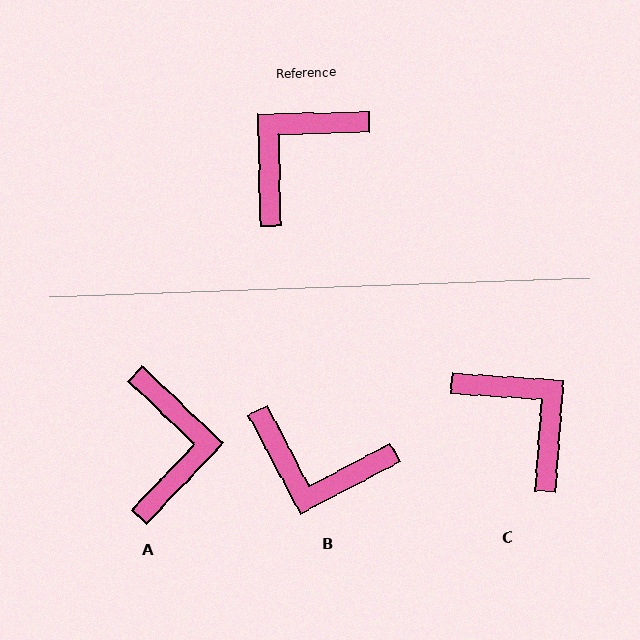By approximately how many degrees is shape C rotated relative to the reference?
Approximately 95 degrees clockwise.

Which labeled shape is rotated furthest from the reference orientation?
A, about 135 degrees away.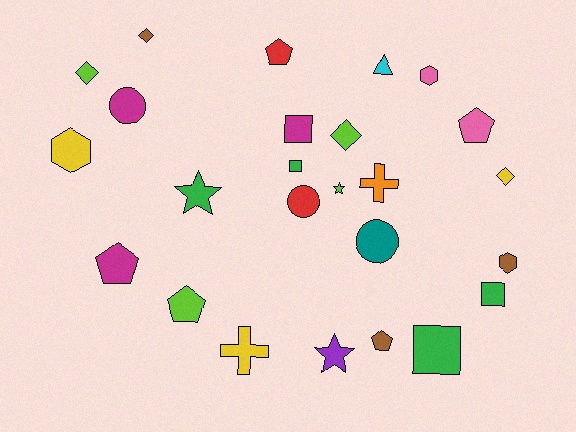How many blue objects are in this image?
There are no blue objects.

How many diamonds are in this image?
There are 4 diamonds.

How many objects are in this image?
There are 25 objects.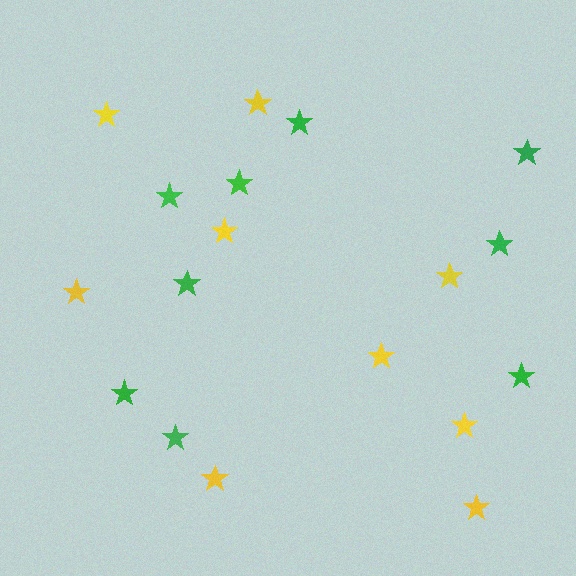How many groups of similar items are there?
There are 2 groups: one group of yellow stars (9) and one group of green stars (9).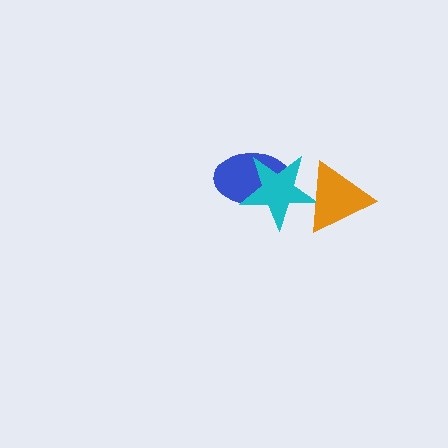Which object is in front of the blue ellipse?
The cyan star is in front of the blue ellipse.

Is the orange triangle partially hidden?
No, no other shape covers it.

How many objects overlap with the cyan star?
2 objects overlap with the cyan star.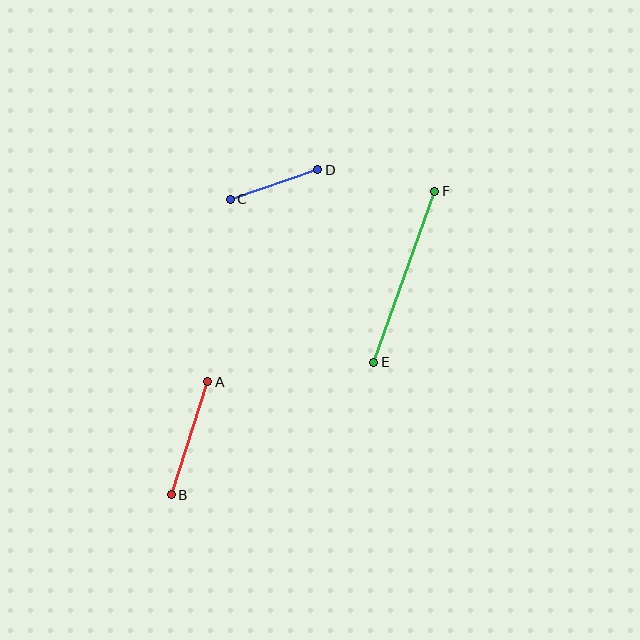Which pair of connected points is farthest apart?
Points E and F are farthest apart.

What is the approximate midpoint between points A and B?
The midpoint is at approximately (189, 438) pixels.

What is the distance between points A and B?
The distance is approximately 118 pixels.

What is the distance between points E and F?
The distance is approximately 182 pixels.